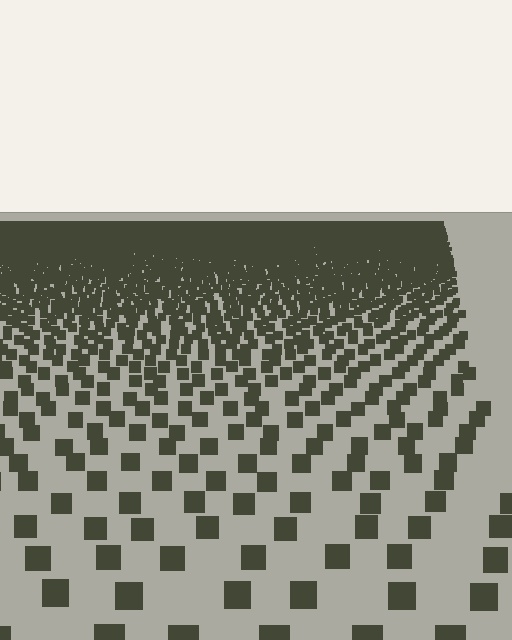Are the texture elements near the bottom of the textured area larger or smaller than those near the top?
Larger. Near the bottom, elements are closer to the viewer and appear at a bigger on-screen size.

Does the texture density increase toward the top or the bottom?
Density increases toward the top.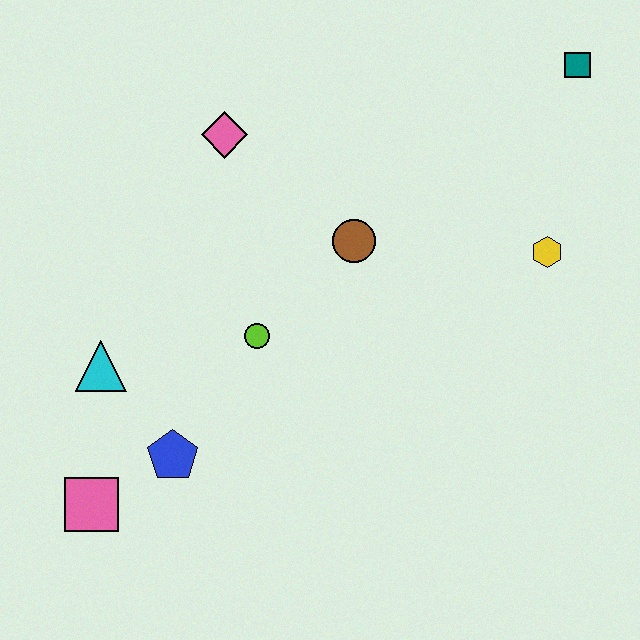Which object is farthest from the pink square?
The teal square is farthest from the pink square.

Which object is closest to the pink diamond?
The brown circle is closest to the pink diamond.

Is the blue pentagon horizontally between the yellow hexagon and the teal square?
No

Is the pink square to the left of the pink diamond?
Yes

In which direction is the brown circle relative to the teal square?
The brown circle is to the left of the teal square.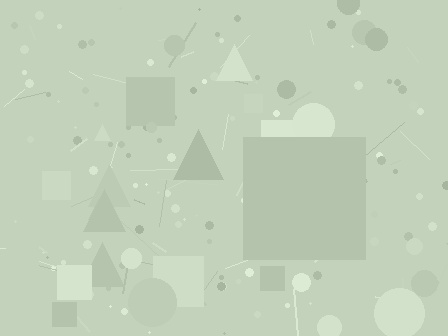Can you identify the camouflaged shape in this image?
The camouflaged shape is a square.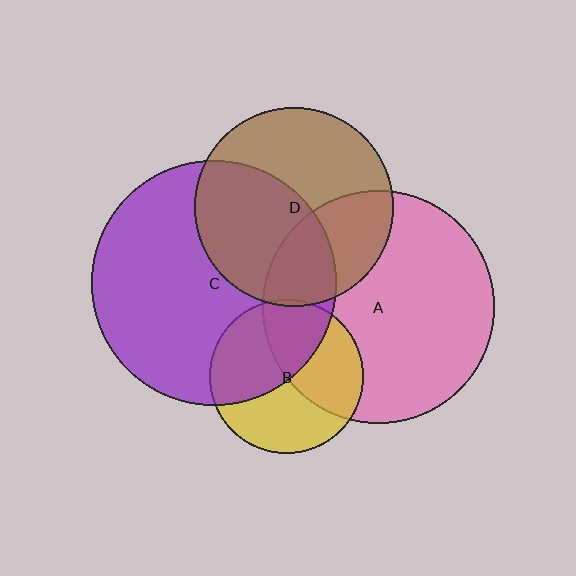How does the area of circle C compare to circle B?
Approximately 2.5 times.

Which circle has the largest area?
Circle C (purple).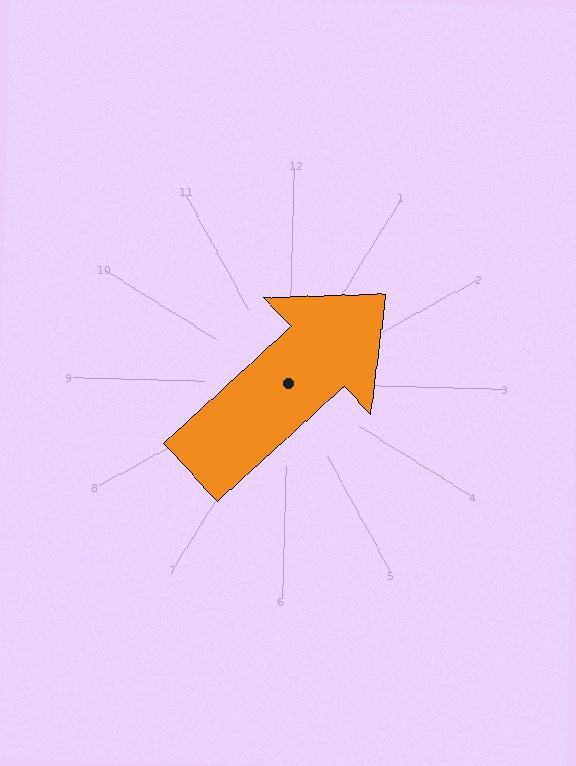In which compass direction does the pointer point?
Northeast.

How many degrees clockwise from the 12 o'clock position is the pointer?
Approximately 46 degrees.